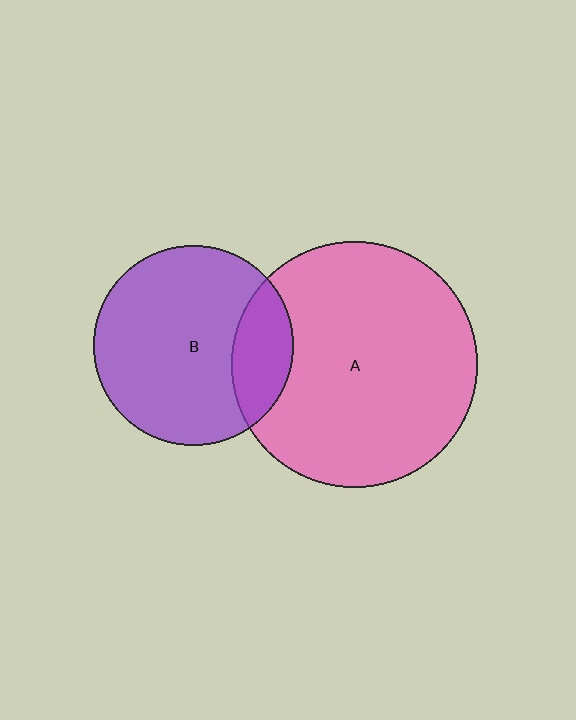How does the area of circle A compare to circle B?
Approximately 1.5 times.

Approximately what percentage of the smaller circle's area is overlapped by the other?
Approximately 20%.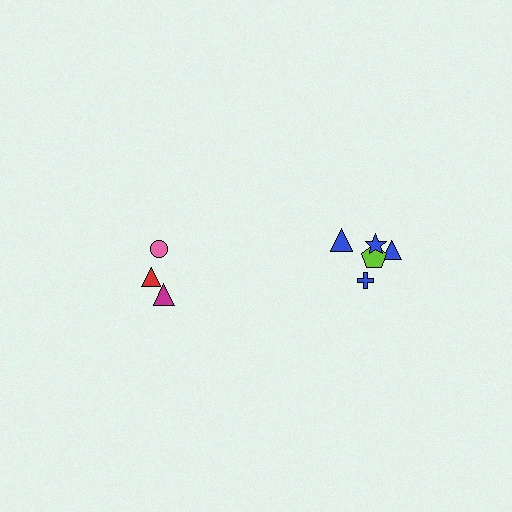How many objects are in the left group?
There are 3 objects.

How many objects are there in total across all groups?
There are 8 objects.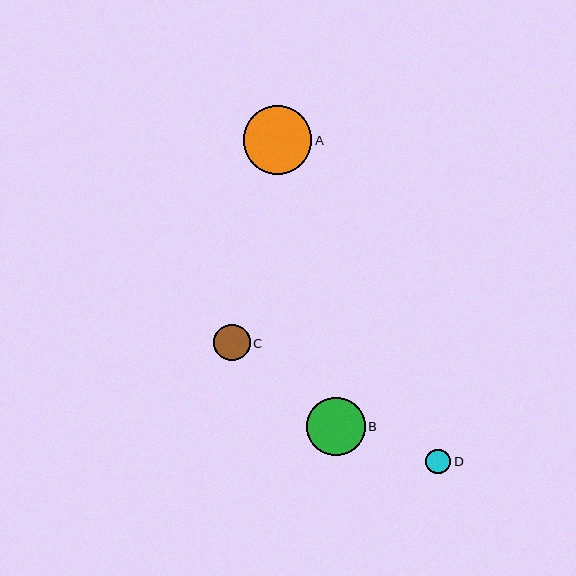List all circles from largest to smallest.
From largest to smallest: A, B, C, D.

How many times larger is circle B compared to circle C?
Circle B is approximately 1.6 times the size of circle C.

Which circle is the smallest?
Circle D is the smallest with a size of approximately 25 pixels.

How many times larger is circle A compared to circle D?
Circle A is approximately 2.8 times the size of circle D.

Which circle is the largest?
Circle A is the largest with a size of approximately 69 pixels.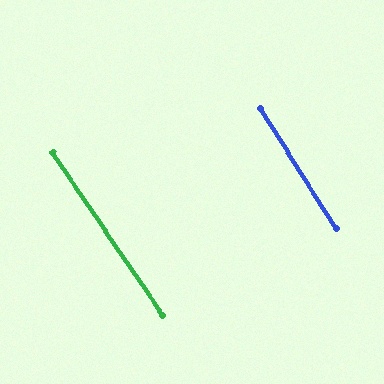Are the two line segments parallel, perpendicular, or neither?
Parallel — their directions differ by only 1.9°.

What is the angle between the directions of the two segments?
Approximately 2 degrees.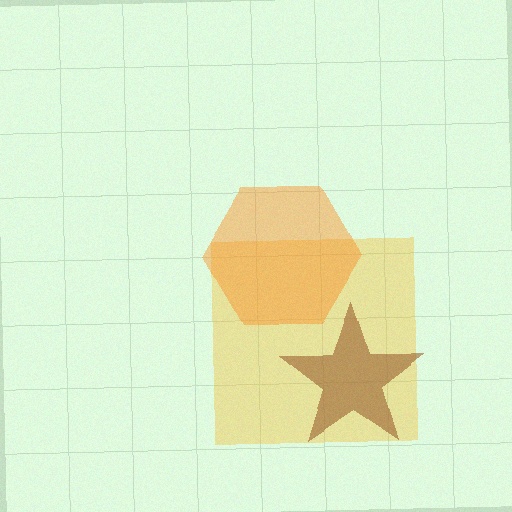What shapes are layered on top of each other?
The layered shapes are: a yellow square, an orange hexagon, a brown star.